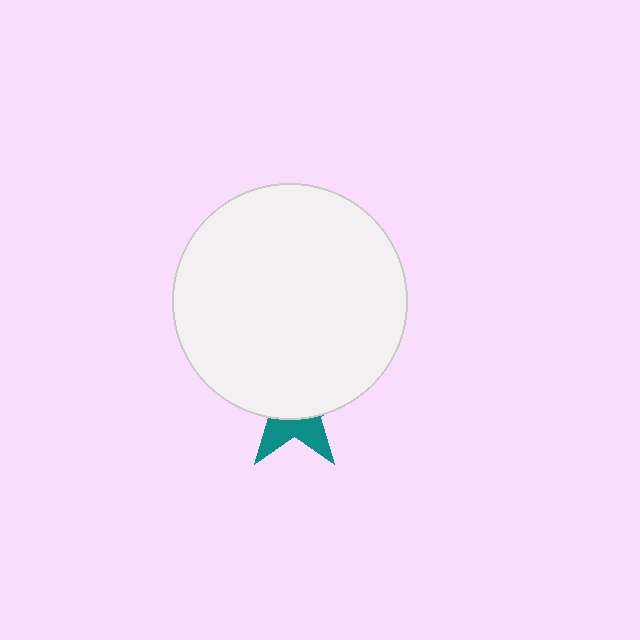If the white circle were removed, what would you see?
You would see the complete teal star.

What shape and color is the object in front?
The object in front is a white circle.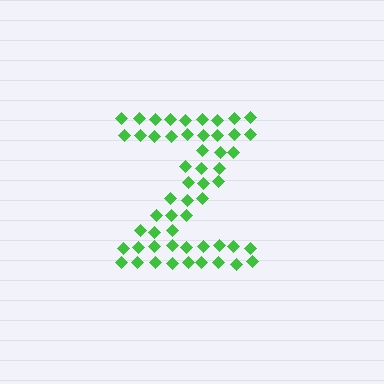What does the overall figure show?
The overall figure shows the letter Z.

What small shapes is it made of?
It is made of small diamonds.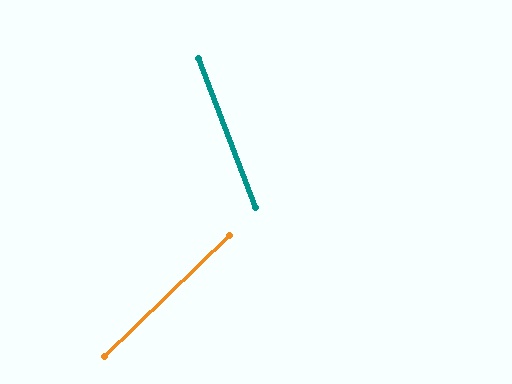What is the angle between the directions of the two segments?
Approximately 67 degrees.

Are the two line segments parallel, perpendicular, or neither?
Neither parallel nor perpendicular — they differ by about 67°.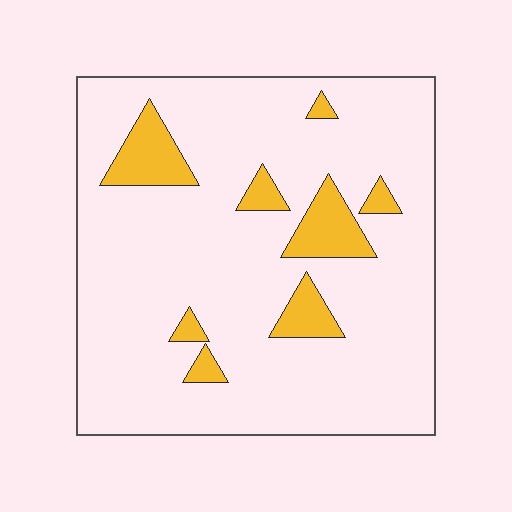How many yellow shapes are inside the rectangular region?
8.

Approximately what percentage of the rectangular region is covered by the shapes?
Approximately 10%.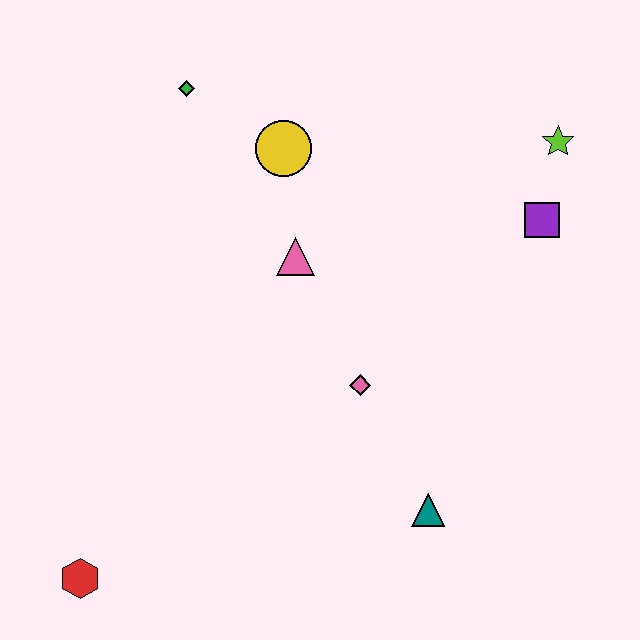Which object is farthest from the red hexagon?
The lime star is farthest from the red hexagon.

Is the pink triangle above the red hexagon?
Yes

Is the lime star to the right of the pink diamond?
Yes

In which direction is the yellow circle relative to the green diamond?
The yellow circle is to the right of the green diamond.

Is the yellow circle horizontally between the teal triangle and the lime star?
No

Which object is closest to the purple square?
The lime star is closest to the purple square.